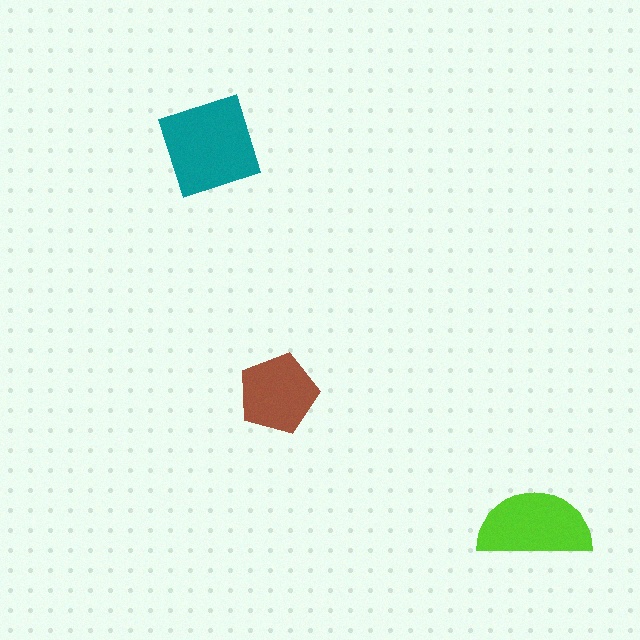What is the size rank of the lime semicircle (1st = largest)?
2nd.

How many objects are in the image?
There are 3 objects in the image.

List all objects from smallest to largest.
The brown pentagon, the lime semicircle, the teal diamond.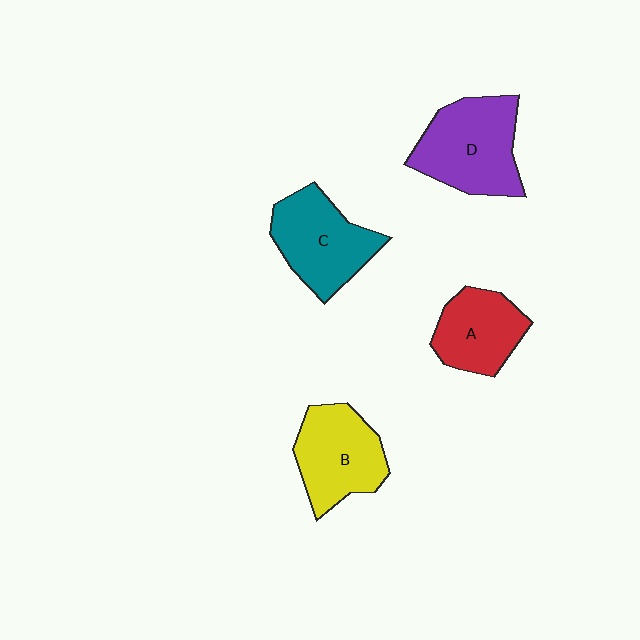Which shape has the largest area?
Shape D (purple).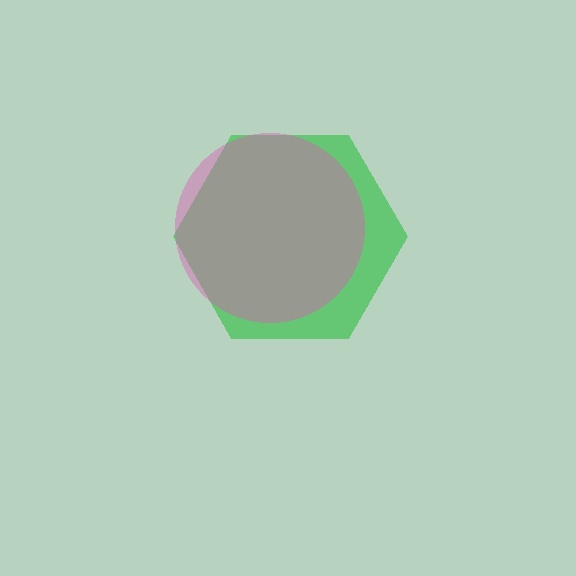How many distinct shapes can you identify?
There are 2 distinct shapes: a green hexagon, a pink circle.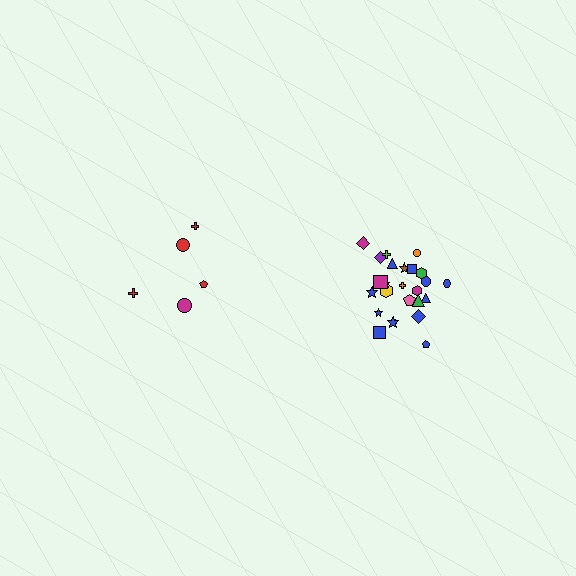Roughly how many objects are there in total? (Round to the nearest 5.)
Roughly 30 objects in total.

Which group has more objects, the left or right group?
The right group.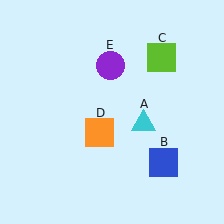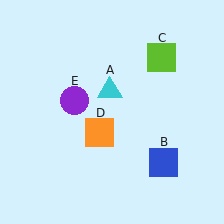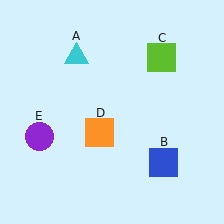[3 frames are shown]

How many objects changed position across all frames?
2 objects changed position: cyan triangle (object A), purple circle (object E).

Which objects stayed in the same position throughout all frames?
Blue square (object B) and lime square (object C) and orange square (object D) remained stationary.